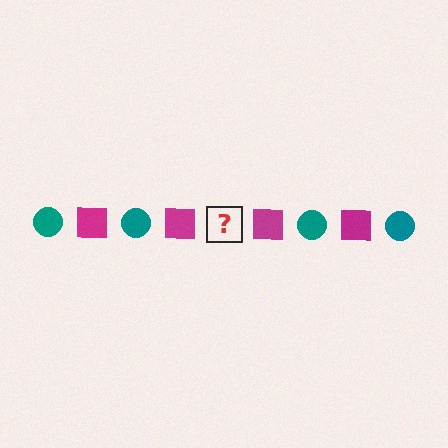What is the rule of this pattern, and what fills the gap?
The rule is that the pattern alternates between teal circle and magenta square. The gap should be filled with a teal circle.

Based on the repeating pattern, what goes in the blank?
The blank should be a teal circle.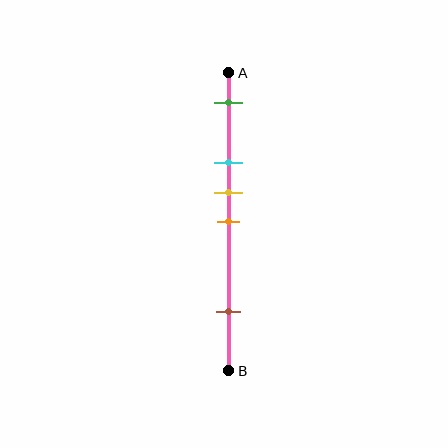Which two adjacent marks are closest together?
The yellow and orange marks are the closest adjacent pair.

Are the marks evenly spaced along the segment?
No, the marks are not evenly spaced.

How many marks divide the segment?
There are 5 marks dividing the segment.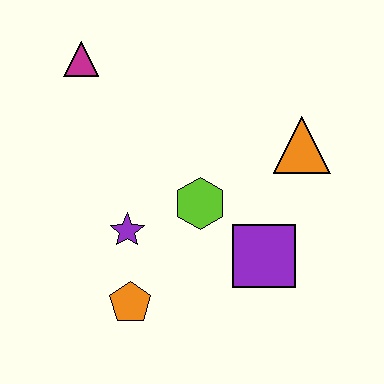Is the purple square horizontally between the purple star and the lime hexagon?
No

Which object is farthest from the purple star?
The orange triangle is farthest from the purple star.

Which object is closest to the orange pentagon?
The purple star is closest to the orange pentagon.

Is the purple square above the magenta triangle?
No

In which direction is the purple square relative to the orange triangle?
The purple square is below the orange triangle.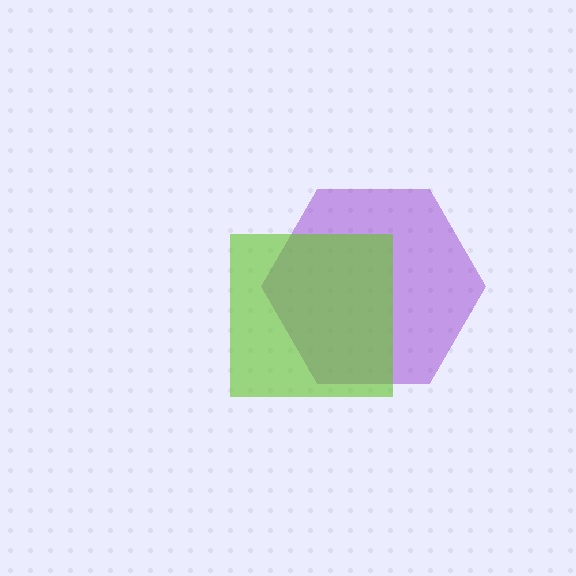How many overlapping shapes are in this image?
There are 2 overlapping shapes in the image.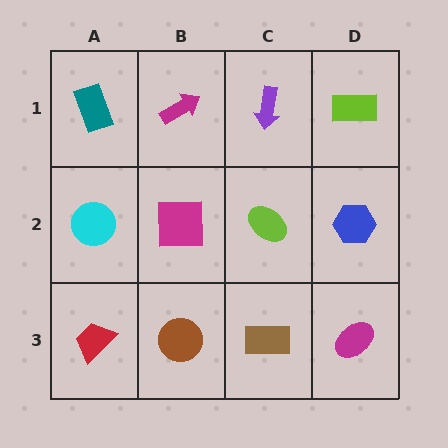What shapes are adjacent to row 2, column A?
A teal rectangle (row 1, column A), a red trapezoid (row 3, column A), a magenta square (row 2, column B).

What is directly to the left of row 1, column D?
A purple arrow.